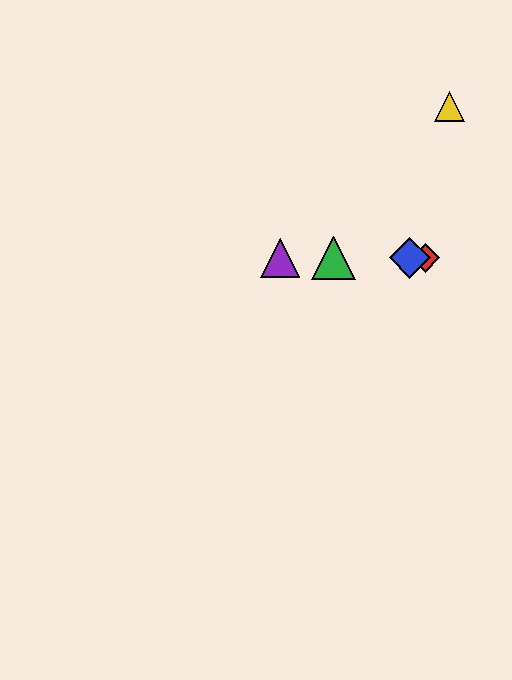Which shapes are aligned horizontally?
The red diamond, the blue diamond, the green triangle, the purple triangle are aligned horizontally.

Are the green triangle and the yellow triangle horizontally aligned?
No, the green triangle is at y≈258 and the yellow triangle is at y≈107.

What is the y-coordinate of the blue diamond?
The blue diamond is at y≈258.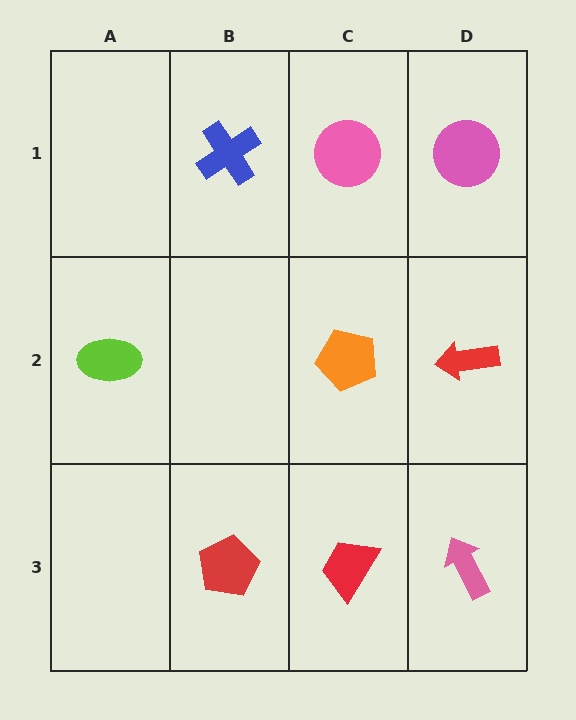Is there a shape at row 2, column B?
No, that cell is empty.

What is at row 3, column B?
A red pentagon.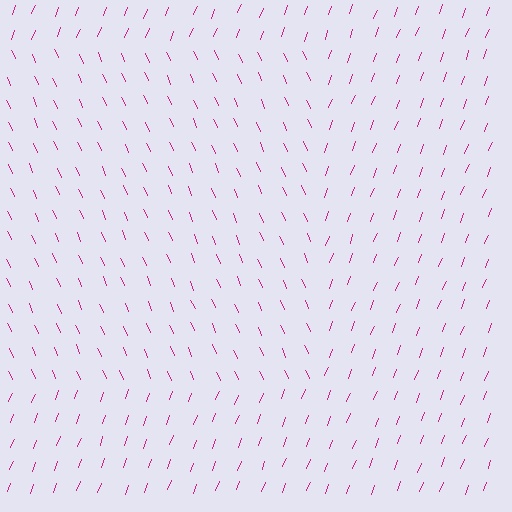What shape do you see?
I see a rectangle.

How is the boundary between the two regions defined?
The boundary is defined purely by a change in line orientation (approximately 45 degrees difference). All lines are the same color and thickness.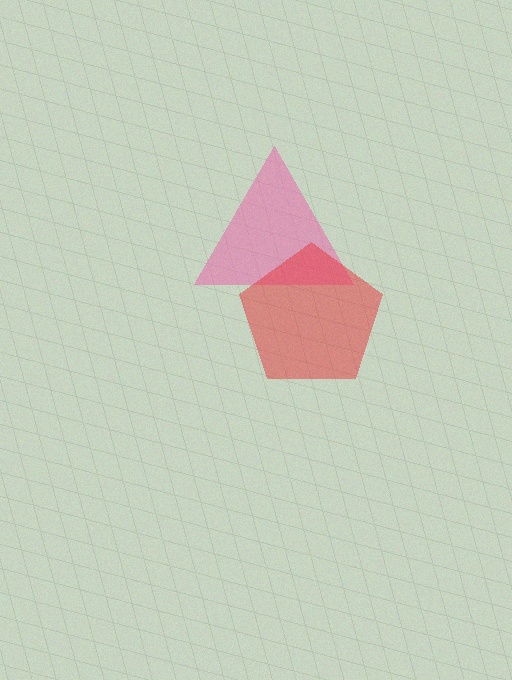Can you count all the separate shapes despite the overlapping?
Yes, there are 2 separate shapes.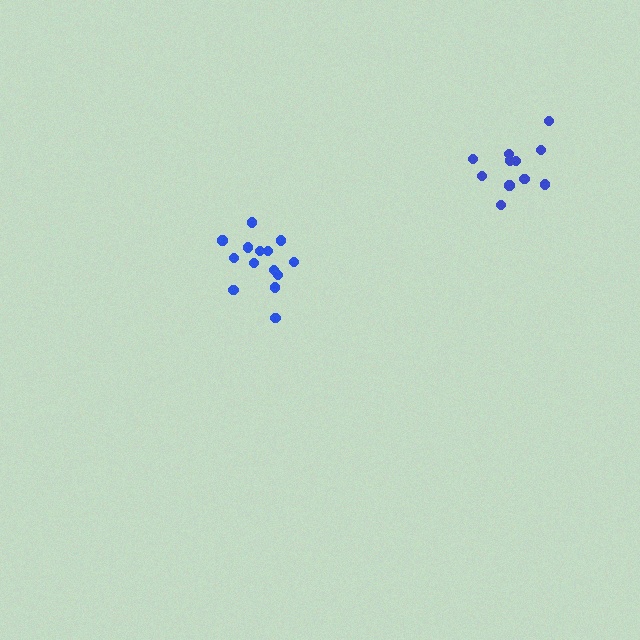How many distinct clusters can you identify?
There are 2 distinct clusters.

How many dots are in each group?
Group 1: 11 dots, Group 2: 14 dots (25 total).